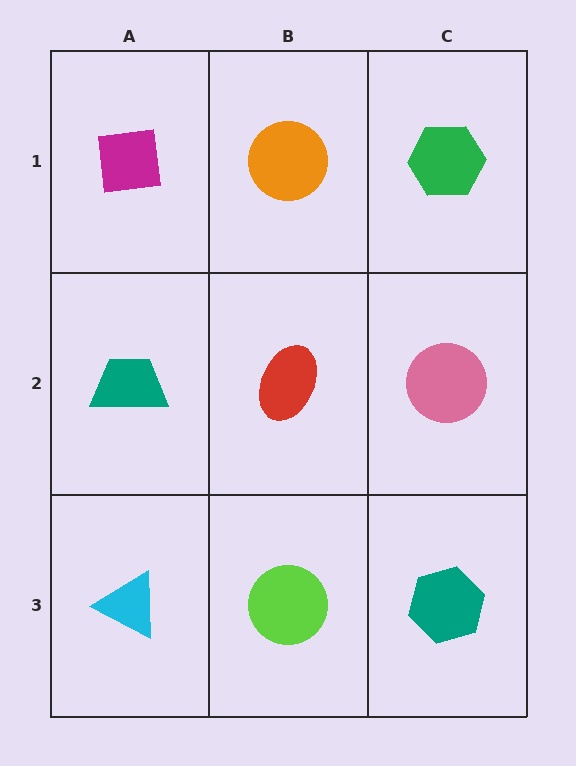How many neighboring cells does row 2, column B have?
4.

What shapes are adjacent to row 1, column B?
A red ellipse (row 2, column B), a magenta square (row 1, column A), a green hexagon (row 1, column C).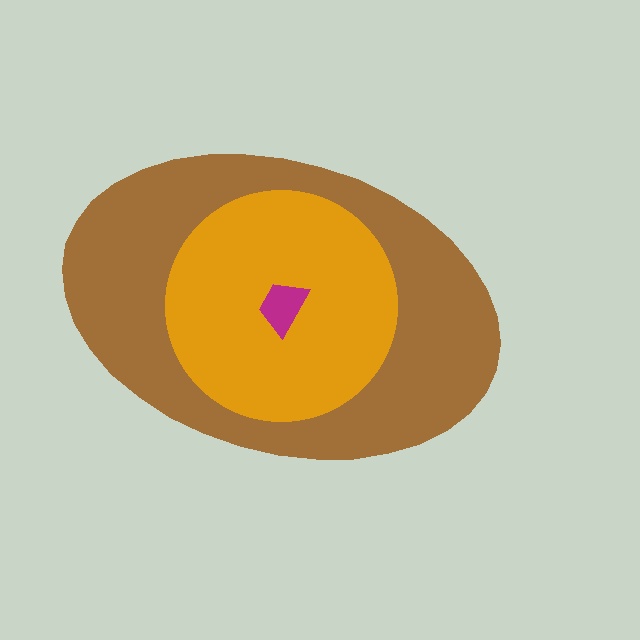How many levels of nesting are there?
3.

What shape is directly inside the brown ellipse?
The orange circle.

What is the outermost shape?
The brown ellipse.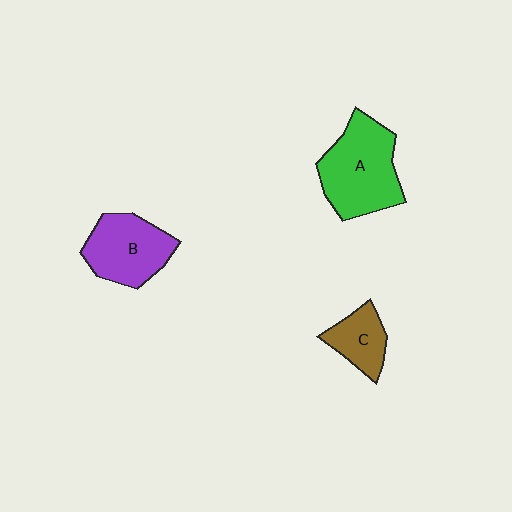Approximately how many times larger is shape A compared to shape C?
Approximately 2.1 times.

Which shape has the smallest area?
Shape C (brown).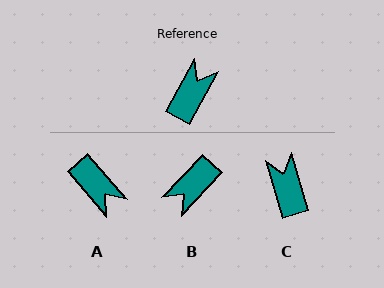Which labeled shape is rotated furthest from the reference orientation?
B, about 165 degrees away.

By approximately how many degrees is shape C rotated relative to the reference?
Approximately 46 degrees counter-clockwise.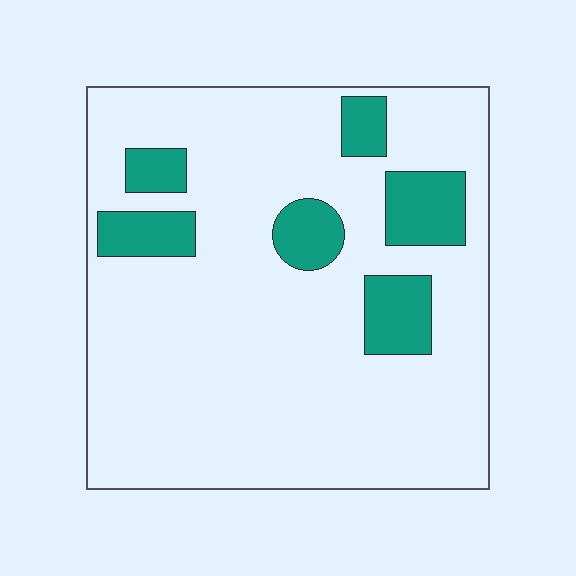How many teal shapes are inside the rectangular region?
6.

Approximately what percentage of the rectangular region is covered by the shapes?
Approximately 15%.